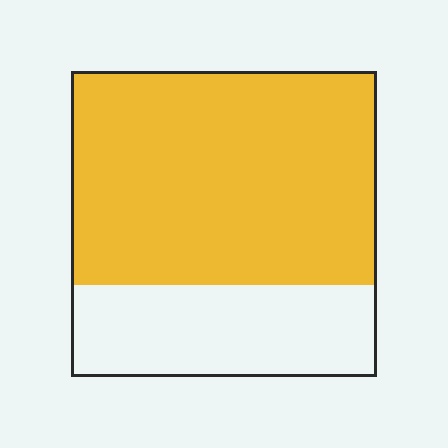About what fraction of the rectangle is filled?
About two thirds (2/3).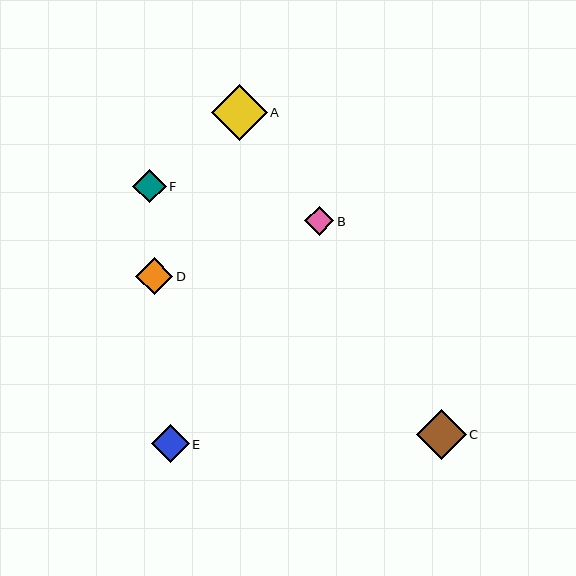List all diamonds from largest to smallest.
From largest to smallest: A, C, E, D, F, B.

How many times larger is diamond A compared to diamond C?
Diamond A is approximately 1.1 times the size of diamond C.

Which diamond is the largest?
Diamond A is the largest with a size of approximately 56 pixels.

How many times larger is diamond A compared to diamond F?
Diamond A is approximately 1.7 times the size of diamond F.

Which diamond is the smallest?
Diamond B is the smallest with a size of approximately 29 pixels.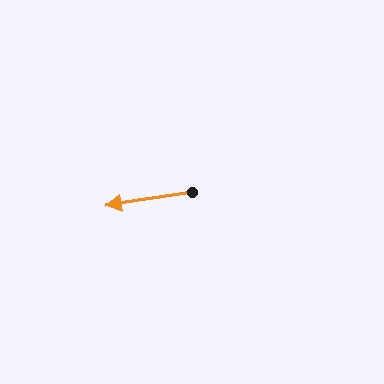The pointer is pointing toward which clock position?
Roughly 9 o'clock.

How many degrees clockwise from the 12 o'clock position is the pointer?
Approximately 261 degrees.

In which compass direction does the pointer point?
West.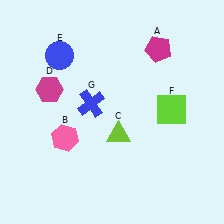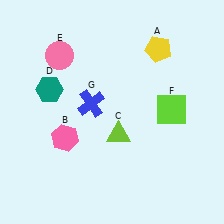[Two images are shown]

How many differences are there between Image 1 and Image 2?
There are 3 differences between the two images.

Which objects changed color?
A changed from magenta to yellow. D changed from magenta to teal. E changed from blue to pink.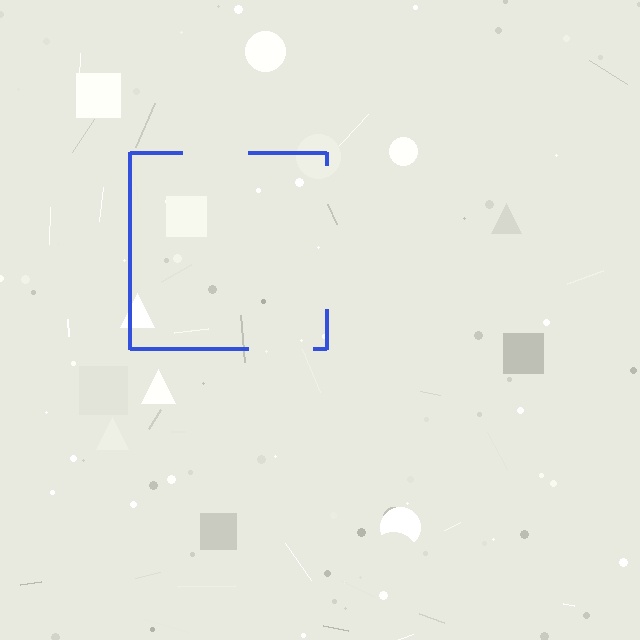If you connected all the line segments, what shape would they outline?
They would outline a square.